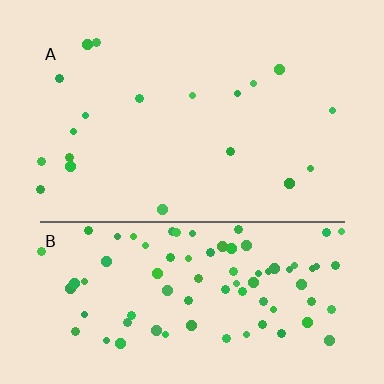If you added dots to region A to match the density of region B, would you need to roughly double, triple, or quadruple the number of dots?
Approximately quadruple.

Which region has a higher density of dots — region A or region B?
B (the bottom).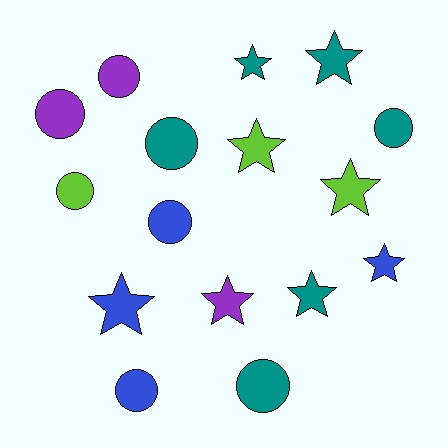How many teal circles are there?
There are 3 teal circles.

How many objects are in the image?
There are 16 objects.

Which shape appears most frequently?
Star, with 8 objects.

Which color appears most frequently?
Teal, with 6 objects.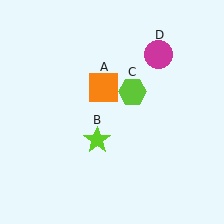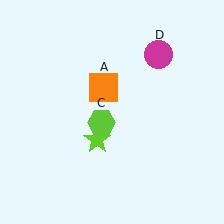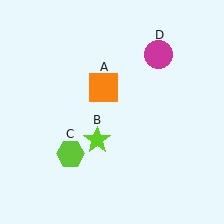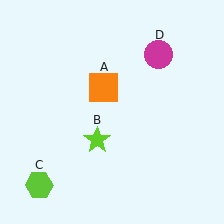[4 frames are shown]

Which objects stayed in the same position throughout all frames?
Orange square (object A) and lime star (object B) and magenta circle (object D) remained stationary.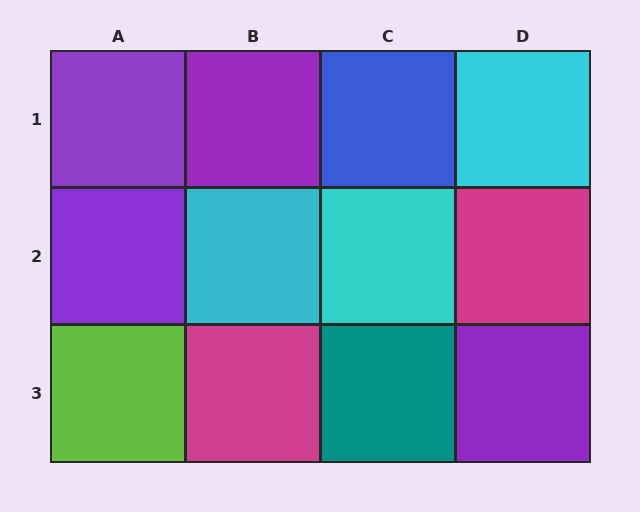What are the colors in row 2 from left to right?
Purple, cyan, cyan, magenta.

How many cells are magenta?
2 cells are magenta.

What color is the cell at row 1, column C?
Blue.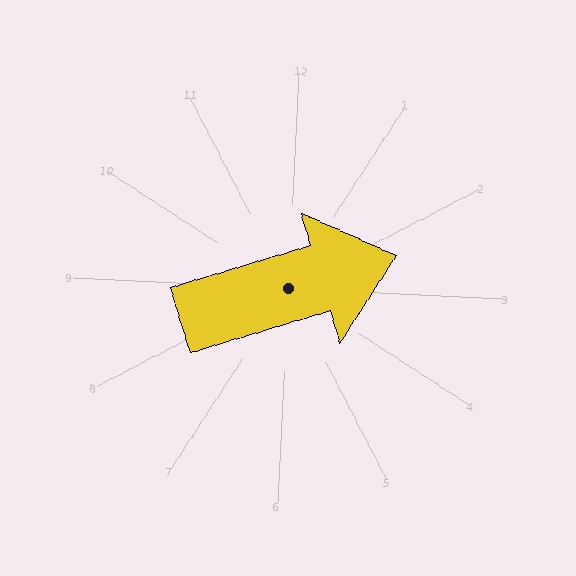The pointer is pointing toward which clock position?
Roughly 2 o'clock.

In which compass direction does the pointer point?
East.